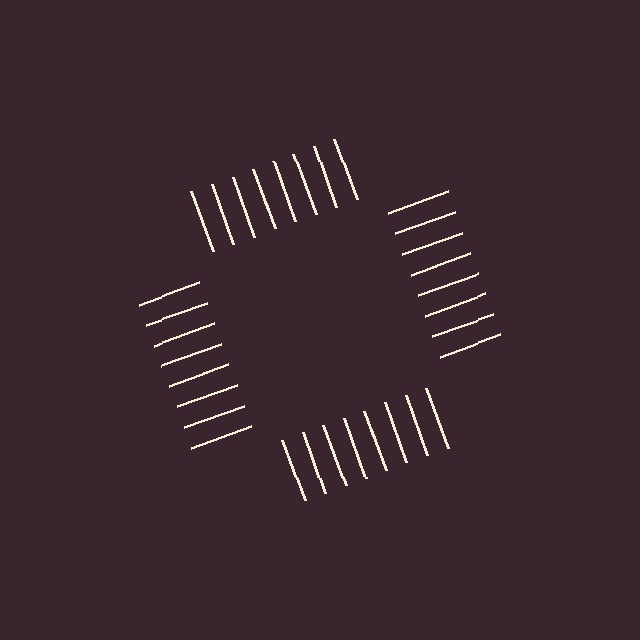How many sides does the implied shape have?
4 sides — the line-ends trace a square.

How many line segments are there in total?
32 — 8 along each of the 4 edges.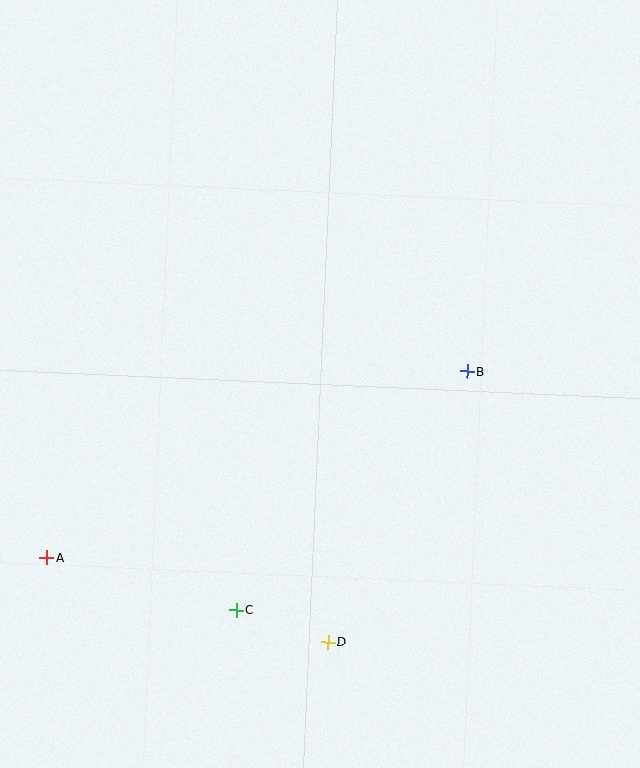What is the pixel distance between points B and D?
The distance between B and D is 305 pixels.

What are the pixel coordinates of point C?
Point C is at (236, 610).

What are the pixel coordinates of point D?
Point D is at (328, 642).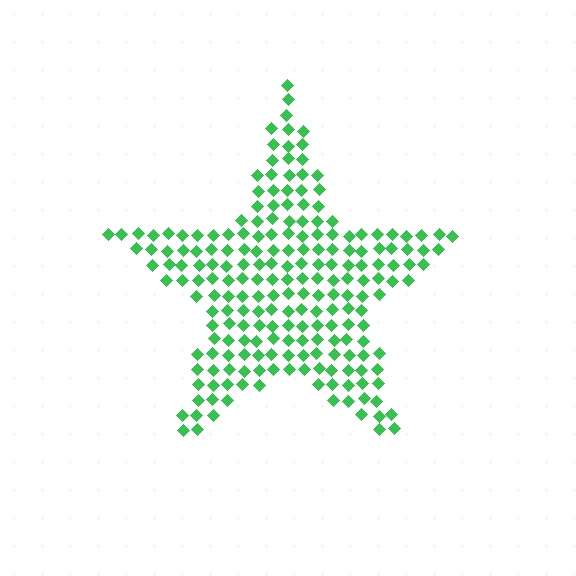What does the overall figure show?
The overall figure shows a star.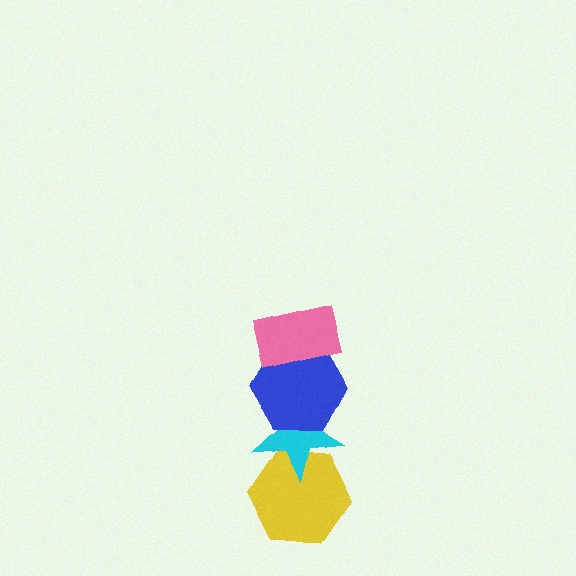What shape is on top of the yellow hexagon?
The cyan star is on top of the yellow hexagon.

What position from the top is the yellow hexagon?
The yellow hexagon is 4th from the top.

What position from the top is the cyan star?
The cyan star is 3rd from the top.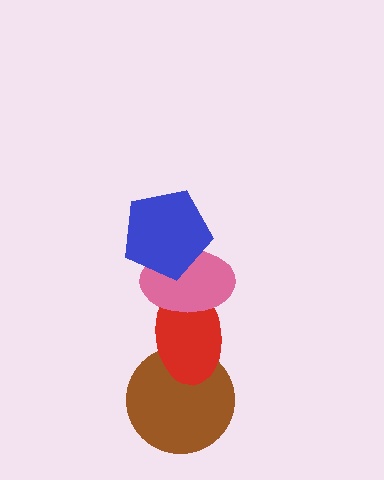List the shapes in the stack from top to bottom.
From top to bottom: the blue pentagon, the pink ellipse, the red ellipse, the brown circle.